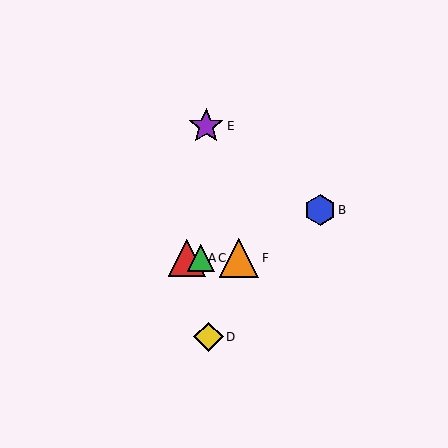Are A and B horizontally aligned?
No, A is at y≈258 and B is at y≈210.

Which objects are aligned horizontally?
Objects A, C, F are aligned horizontally.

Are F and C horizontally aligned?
Yes, both are at y≈258.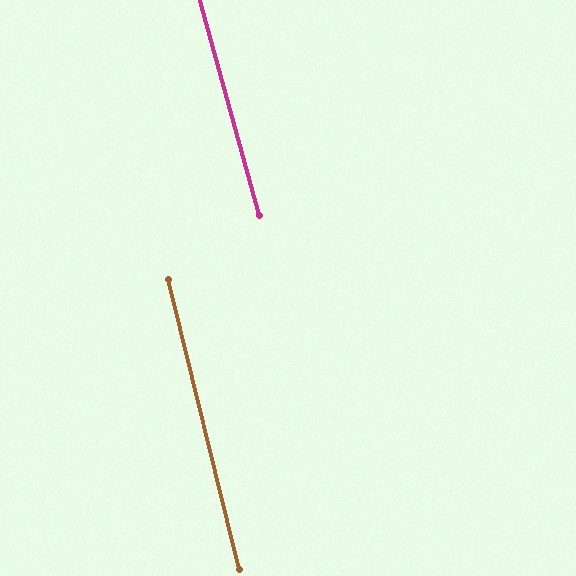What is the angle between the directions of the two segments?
Approximately 2 degrees.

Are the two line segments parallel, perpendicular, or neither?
Parallel — their directions differ by only 1.8°.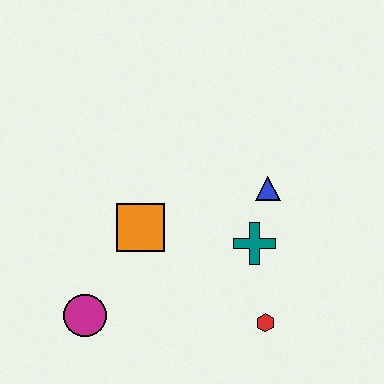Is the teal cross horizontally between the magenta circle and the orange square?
No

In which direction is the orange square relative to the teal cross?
The orange square is to the left of the teal cross.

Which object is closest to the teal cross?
The blue triangle is closest to the teal cross.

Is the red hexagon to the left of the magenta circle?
No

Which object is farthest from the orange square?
The red hexagon is farthest from the orange square.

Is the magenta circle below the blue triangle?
Yes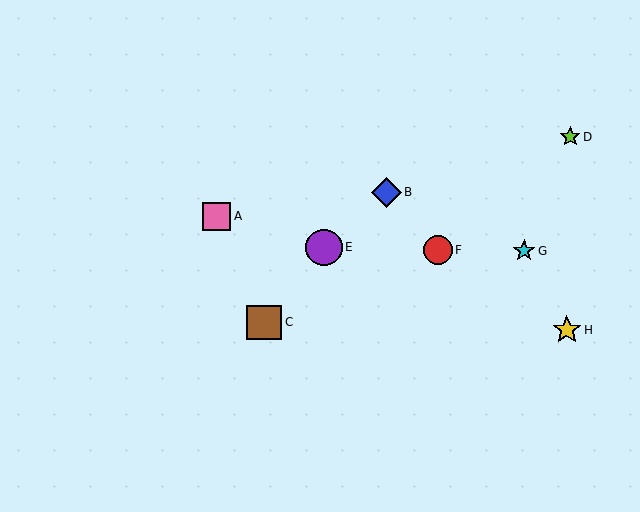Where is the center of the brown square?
The center of the brown square is at (264, 322).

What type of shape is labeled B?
Shape B is a blue diamond.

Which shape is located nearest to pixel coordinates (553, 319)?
The yellow star (labeled H) at (567, 330) is nearest to that location.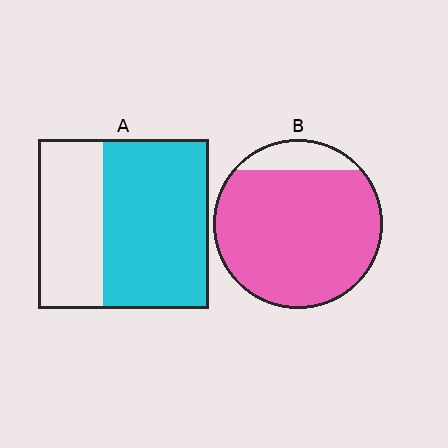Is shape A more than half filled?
Yes.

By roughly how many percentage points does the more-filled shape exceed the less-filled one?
By roughly 25 percentage points (B over A).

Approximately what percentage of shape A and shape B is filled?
A is approximately 60% and B is approximately 90%.